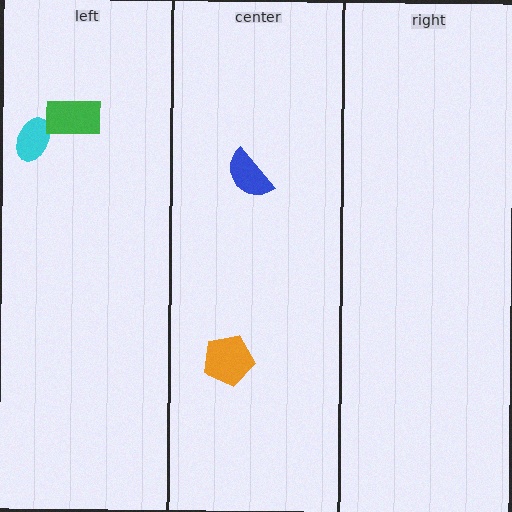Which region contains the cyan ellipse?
The left region.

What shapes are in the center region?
The orange pentagon, the blue semicircle.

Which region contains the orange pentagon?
The center region.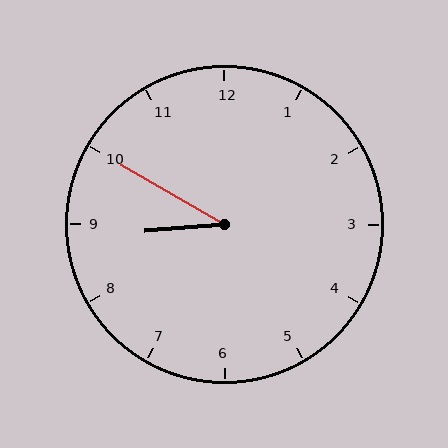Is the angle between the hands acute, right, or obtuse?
It is acute.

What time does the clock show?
8:50.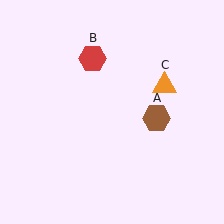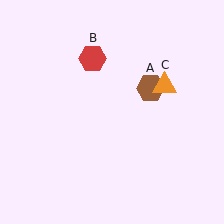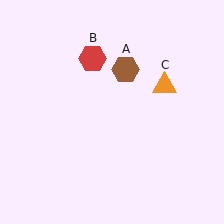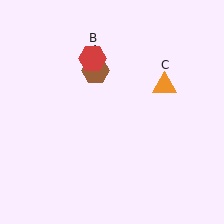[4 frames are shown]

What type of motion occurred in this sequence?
The brown hexagon (object A) rotated counterclockwise around the center of the scene.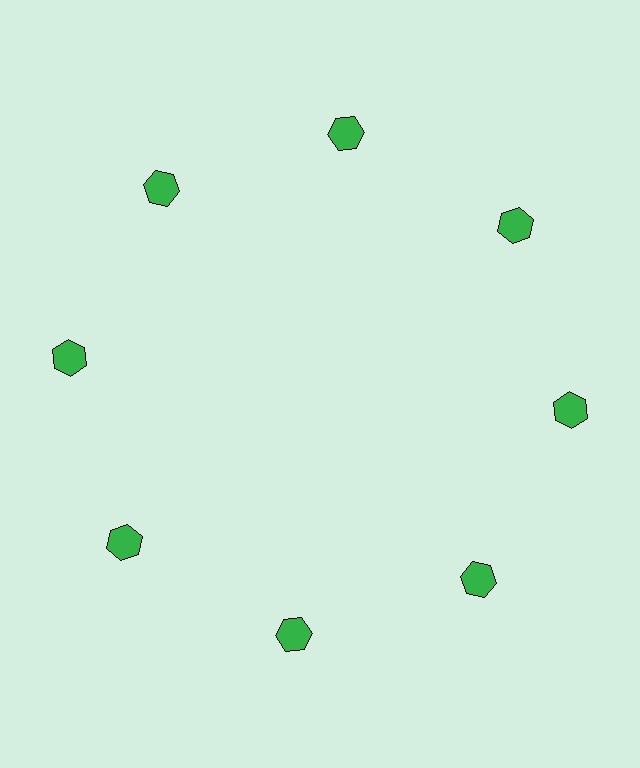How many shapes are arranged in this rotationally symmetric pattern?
There are 8 shapes, arranged in 8 groups of 1.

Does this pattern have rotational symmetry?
Yes, this pattern has 8-fold rotational symmetry. It looks the same after rotating 45 degrees around the center.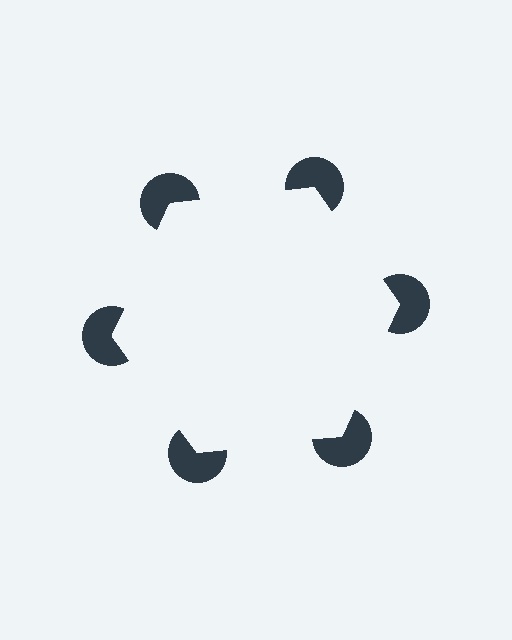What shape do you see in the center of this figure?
An illusory hexagon — its edges are inferred from the aligned wedge cuts in the pac-man discs, not physically drawn.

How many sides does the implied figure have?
6 sides.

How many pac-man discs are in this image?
There are 6 — one at each vertex of the illusory hexagon.